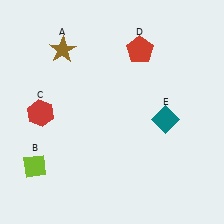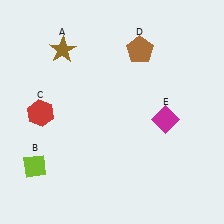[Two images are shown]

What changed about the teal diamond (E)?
In Image 1, E is teal. In Image 2, it changed to magenta.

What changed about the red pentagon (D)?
In Image 1, D is red. In Image 2, it changed to brown.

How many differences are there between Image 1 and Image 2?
There are 2 differences between the two images.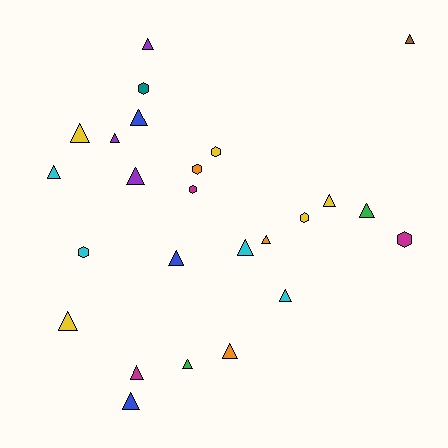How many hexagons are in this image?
There are 7 hexagons.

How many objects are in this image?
There are 25 objects.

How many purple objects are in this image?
There are 3 purple objects.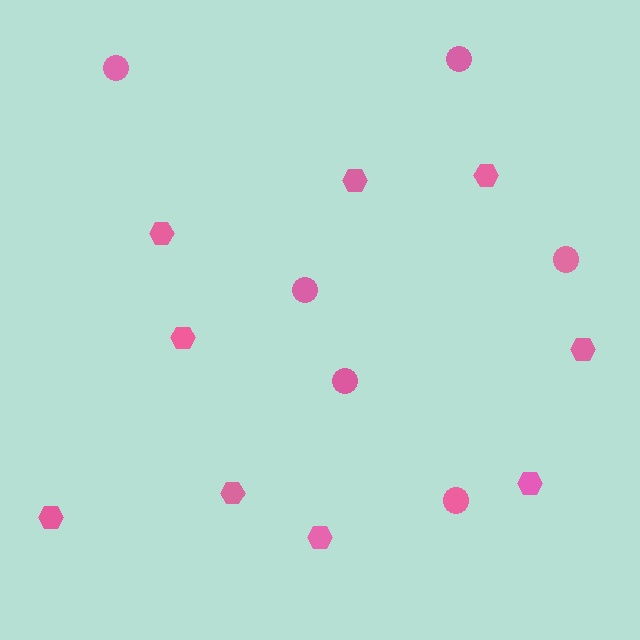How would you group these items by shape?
There are 2 groups: one group of hexagons (9) and one group of circles (6).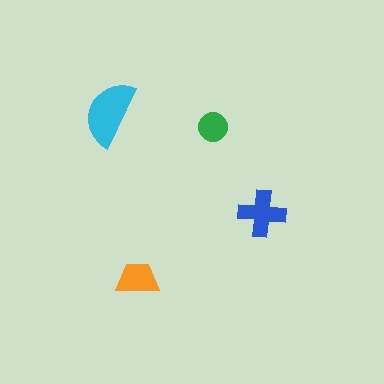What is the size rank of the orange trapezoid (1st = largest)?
3rd.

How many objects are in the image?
There are 4 objects in the image.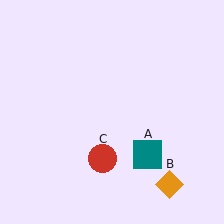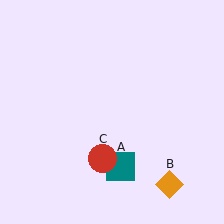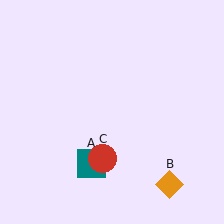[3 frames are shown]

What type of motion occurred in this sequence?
The teal square (object A) rotated clockwise around the center of the scene.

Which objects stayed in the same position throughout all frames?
Orange diamond (object B) and red circle (object C) remained stationary.